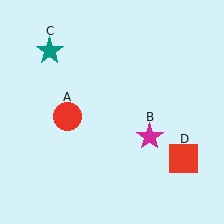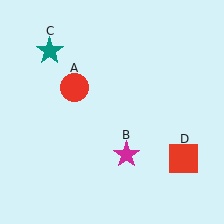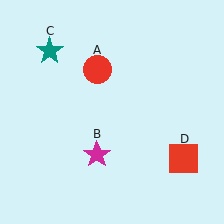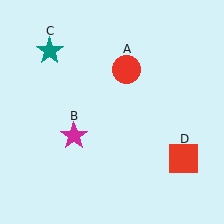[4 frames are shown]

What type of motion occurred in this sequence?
The red circle (object A), magenta star (object B) rotated clockwise around the center of the scene.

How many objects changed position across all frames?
2 objects changed position: red circle (object A), magenta star (object B).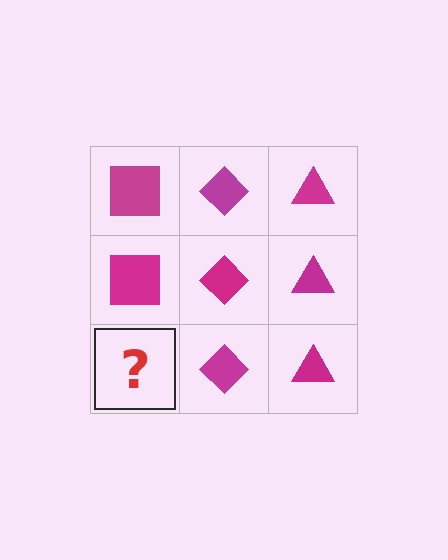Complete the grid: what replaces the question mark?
The question mark should be replaced with a magenta square.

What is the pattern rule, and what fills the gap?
The rule is that each column has a consistent shape. The gap should be filled with a magenta square.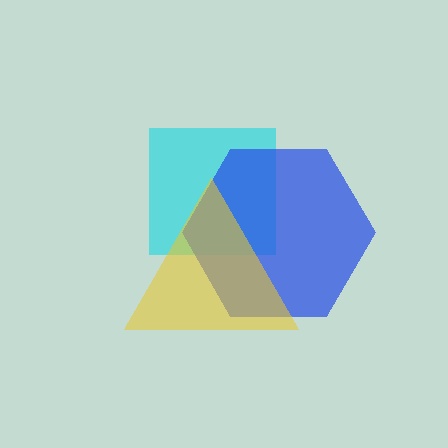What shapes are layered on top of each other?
The layered shapes are: a cyan square, a blue hexagon, a yellow triangle.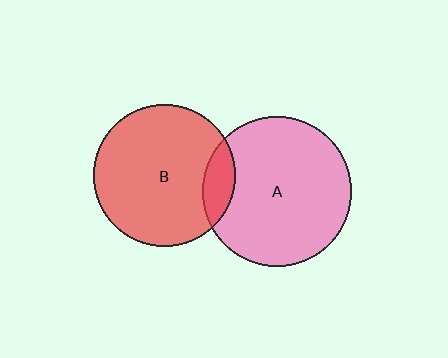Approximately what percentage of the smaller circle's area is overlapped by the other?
Approximately 15%.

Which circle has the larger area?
Circle A (pink).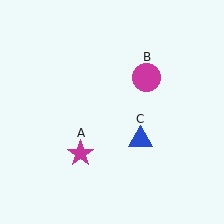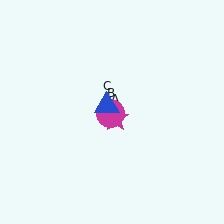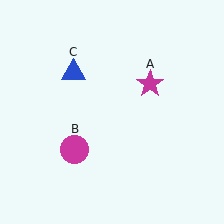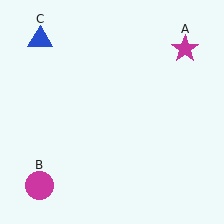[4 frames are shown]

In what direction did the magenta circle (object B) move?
The magenta circle (object B) moved down and to the left.